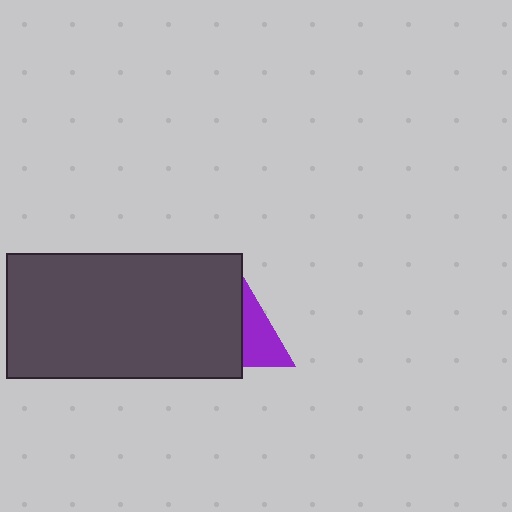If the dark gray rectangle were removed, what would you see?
You would see the complete purple triangle.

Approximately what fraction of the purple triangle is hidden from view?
Roughly 69% of the purple triangle is hidden behind the dark gray rectangle.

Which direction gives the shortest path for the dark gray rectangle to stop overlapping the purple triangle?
Moving left gives the shortest separation.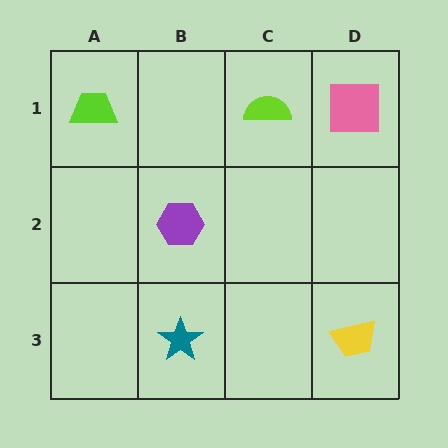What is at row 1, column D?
A pink square.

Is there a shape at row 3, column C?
No, that cell is empty.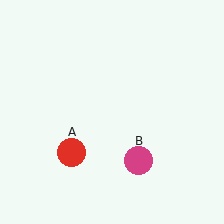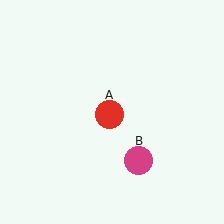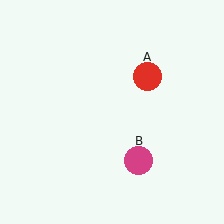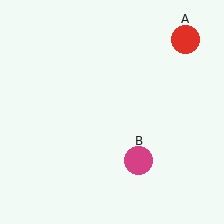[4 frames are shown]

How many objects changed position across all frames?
1 object changed position: red circle (object A).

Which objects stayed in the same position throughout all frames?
Magenta circle (object B) remained stationary.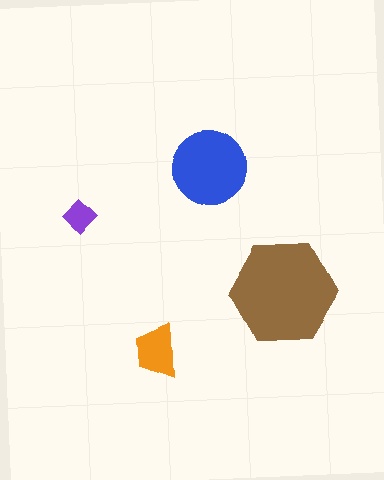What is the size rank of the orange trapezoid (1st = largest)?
3rd.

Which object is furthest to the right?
The brown hexagon is rightmost.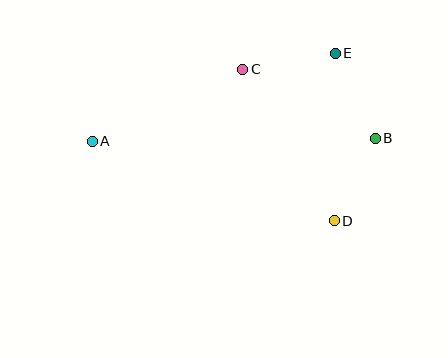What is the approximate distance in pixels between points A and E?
The distance between A and E is approximately 258 pixels.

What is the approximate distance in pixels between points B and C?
The distance between B and C is approximately 150 pixels.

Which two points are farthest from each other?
Points A and B are farthest from each other.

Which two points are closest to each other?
Points B and D are closest to each other.